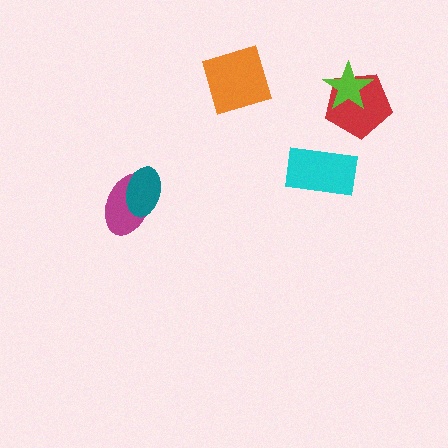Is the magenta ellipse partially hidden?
Yes, it is partially covered by another shape.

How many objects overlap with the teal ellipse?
1 object overlaps with the teal ellipse.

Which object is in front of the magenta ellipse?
The teal ellipse is in front of the magenta ellipse.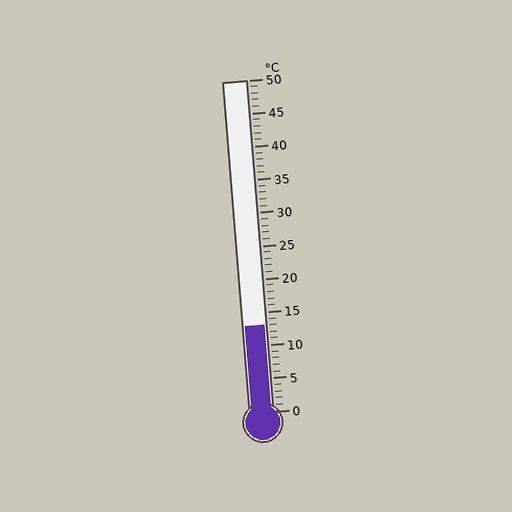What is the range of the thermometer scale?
The thermometer scale ranges from 0°C to 50°C.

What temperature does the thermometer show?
The thermometer shows approximately 13°C.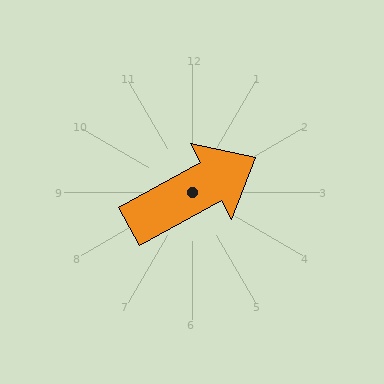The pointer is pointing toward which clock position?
Roughly 2 o'clock.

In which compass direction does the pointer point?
Northeast.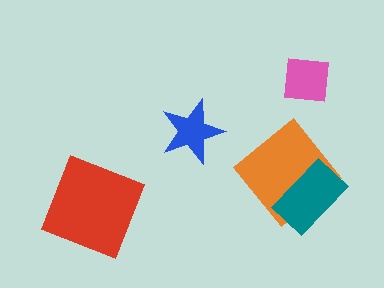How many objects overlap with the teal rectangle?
1 object overlaps with the teal rectangle.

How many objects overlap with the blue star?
0 objects overlap with the blue star.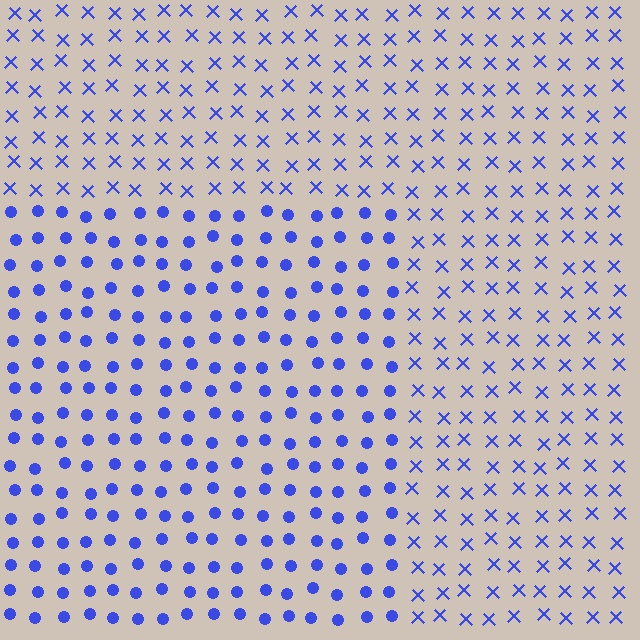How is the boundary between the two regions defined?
The boundary is defined by a change in element shape: circles inside vs. X marks outside. All elements share the same color and spacing.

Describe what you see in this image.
The image is filled with small blue elements arranged in a uniform grid. A rectangle-shaped region contains circles, while the surrounding area contains X marks. The boundary is defined purely by the change in element shape.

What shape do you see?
I see a rectangle.